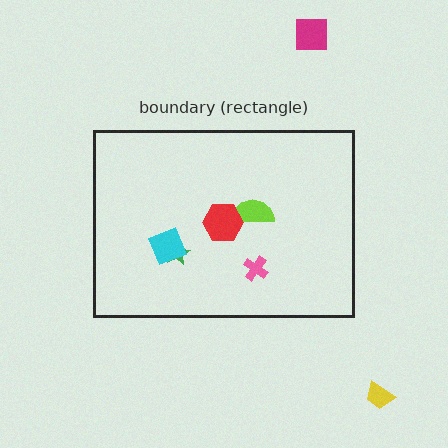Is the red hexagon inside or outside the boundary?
Inside.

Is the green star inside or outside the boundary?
Inside.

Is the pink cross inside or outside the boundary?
Inside.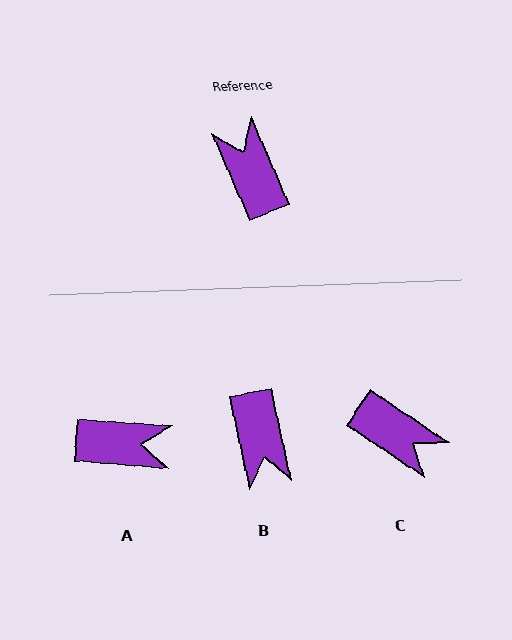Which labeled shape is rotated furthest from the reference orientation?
B, about 168 degrees away.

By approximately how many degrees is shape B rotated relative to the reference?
Approximately 168 degrees counter-clockwise.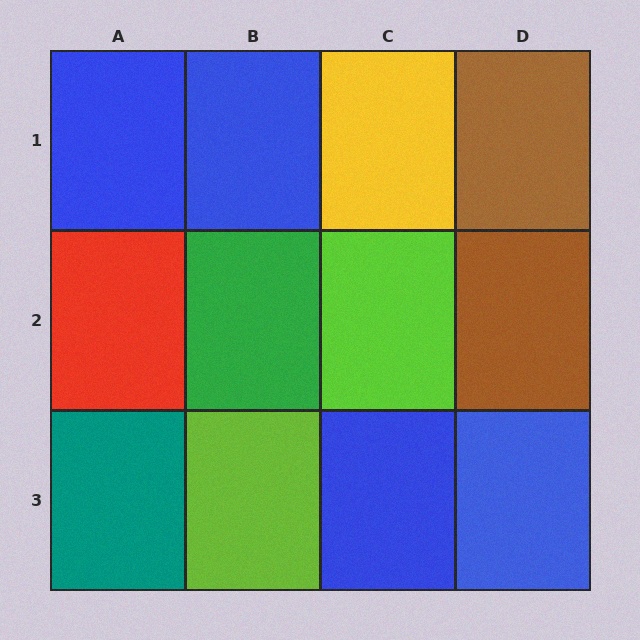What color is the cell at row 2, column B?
Green.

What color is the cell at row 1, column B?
Blue.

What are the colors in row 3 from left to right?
Teal, lime, blue, blue.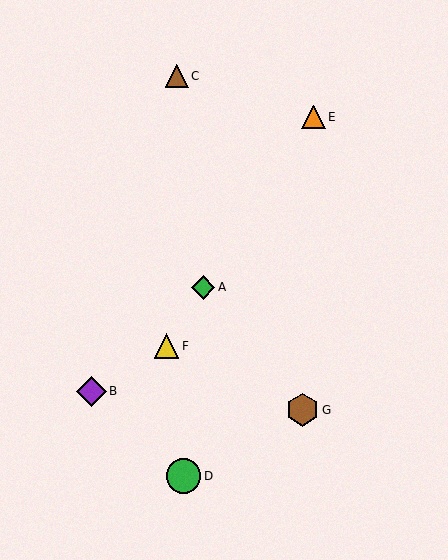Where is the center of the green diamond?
The center of the green diamond is at (203, 287).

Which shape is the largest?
The green circle (labeled D) is the largest.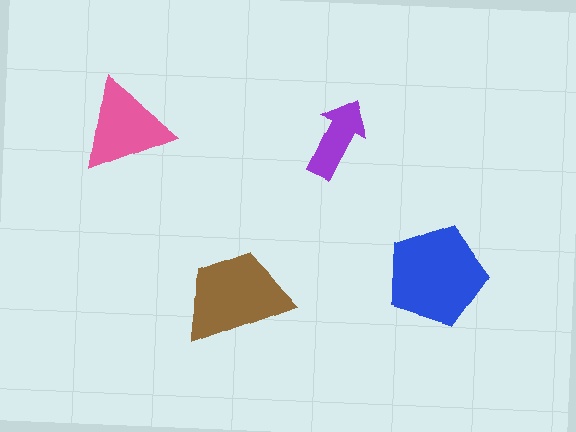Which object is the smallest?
The purple arrow.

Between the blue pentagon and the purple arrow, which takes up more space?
The blue pentagon.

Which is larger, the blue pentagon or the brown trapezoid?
The blue pentagon.